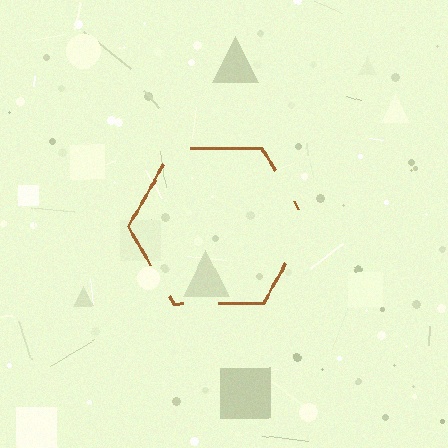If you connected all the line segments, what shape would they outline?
They would outline a hexagon.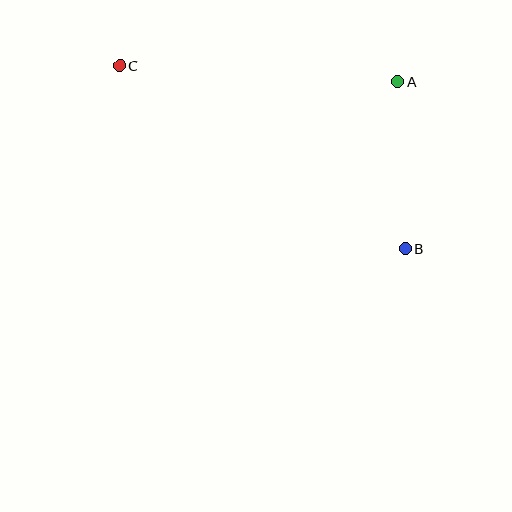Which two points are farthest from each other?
Points B and C are farthest from each other.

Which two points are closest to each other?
Points A and B are closest to each other.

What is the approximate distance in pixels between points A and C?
The distance between A and C is approximately 279 pixels.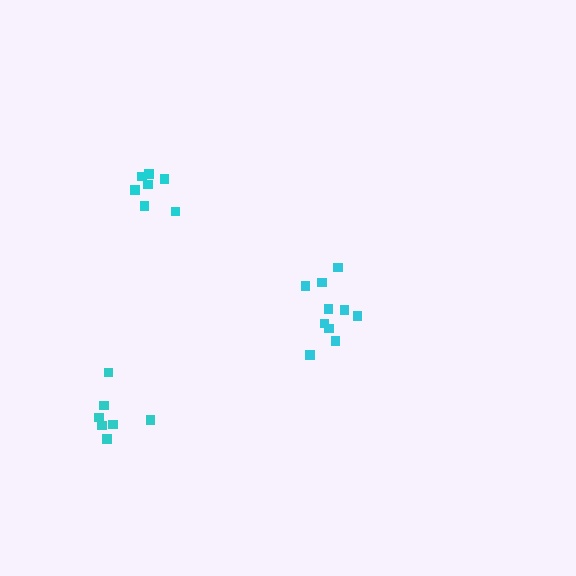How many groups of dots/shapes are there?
There are 3 groups.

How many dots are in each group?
Group 1: 7 dots, Group 2: 7 dots, Group 3: 10 dots (24 total).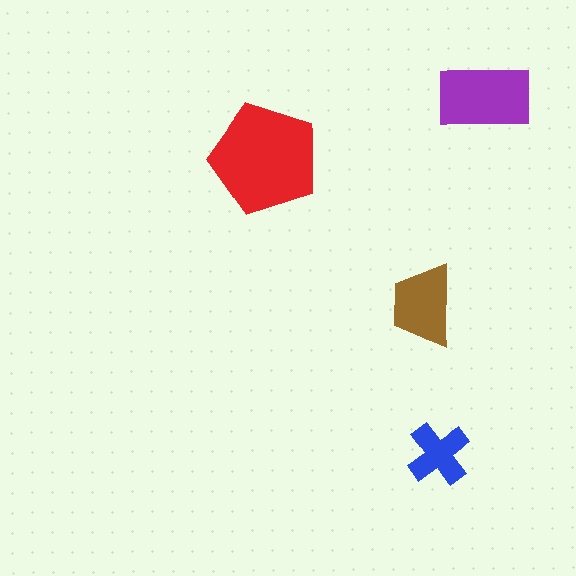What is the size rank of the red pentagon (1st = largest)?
1st.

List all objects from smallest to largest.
The blue cross, the brown trapezoid, the purple rectangle, the red pentagon.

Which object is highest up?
The purple rectangle is topmost.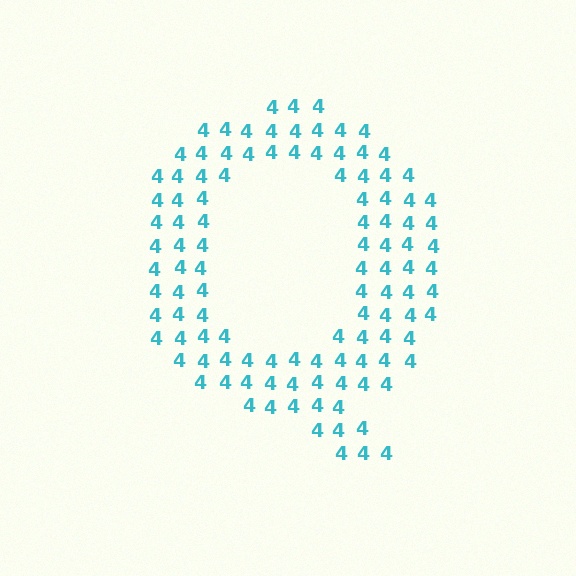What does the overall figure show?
The overall figure shows the letter Q.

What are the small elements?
The small elements are digit 4's.